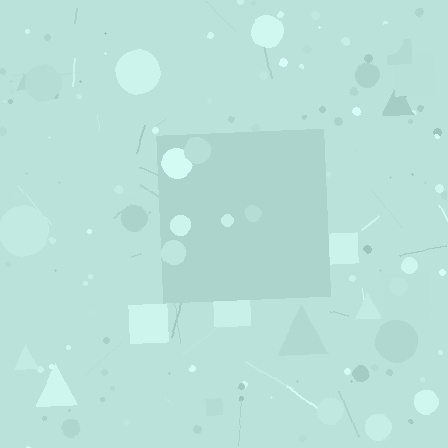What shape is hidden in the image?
A square is hidden in the image.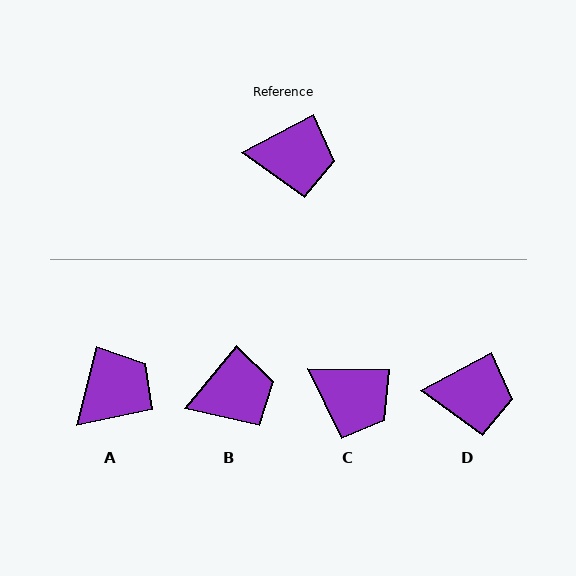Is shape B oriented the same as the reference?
No, it is off by about 23 degrees.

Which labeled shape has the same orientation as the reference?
D.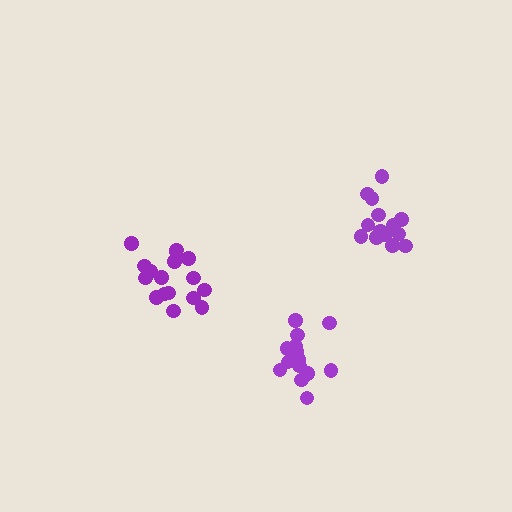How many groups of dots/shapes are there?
There are 3 groups.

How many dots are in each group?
Group 1: 14 dots, Group 2: 14 dots, Group 3: 17 dots (45 total).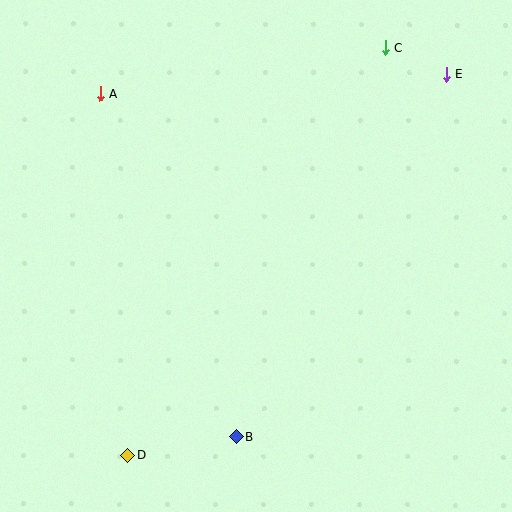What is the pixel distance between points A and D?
The distance between A and D is 362 pixels.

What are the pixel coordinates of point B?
Point B is at (237, 437).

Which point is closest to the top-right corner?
Point E is closest to the top-right corner.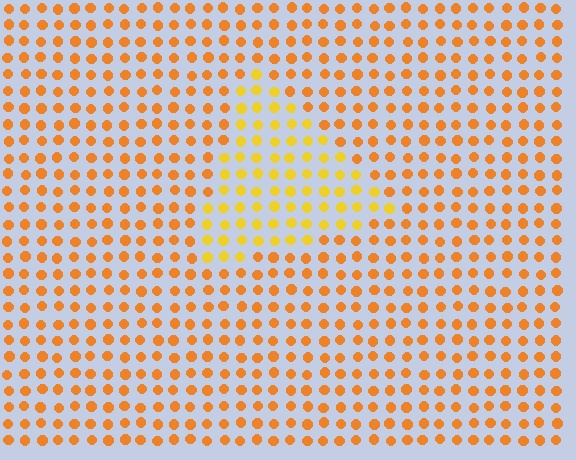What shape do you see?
I see a triangle.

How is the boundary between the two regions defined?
The boundary is defined purely by a slight shift in hue (about 24 degrees). Spacing, size, and orientation are identical on both sides.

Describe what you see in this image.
The image is filled with small orange elements in a uniform arrangement. A triangle-shaped region is visible where the elements are tinted to a slightly different hue, forming a subtle color boundary.